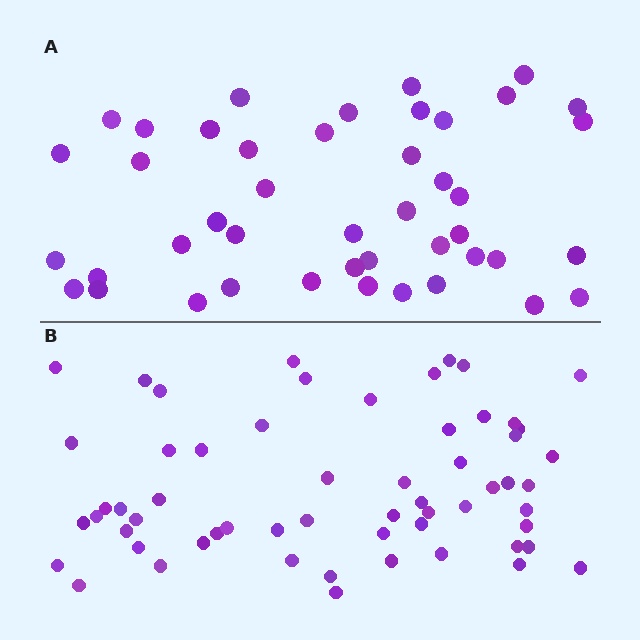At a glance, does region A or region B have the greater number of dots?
Region B (the bottom region) has more dots.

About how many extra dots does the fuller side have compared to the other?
Region B has approximately 15 more dots than region A.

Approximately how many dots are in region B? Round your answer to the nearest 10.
About 60 dots. (The exact count is 59, which rounds to 60.)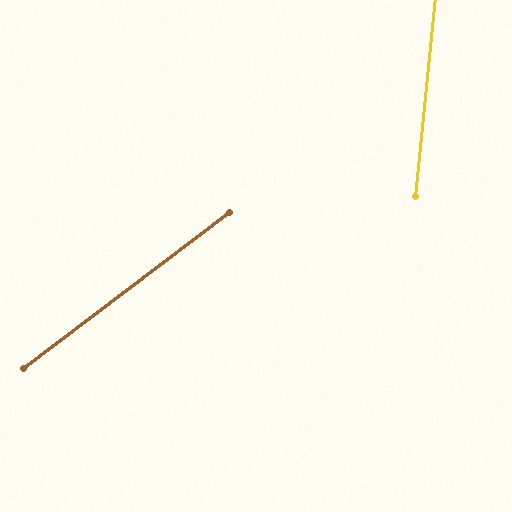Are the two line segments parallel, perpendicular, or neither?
Neither parallel nor perpendicular — they differ by about 47°.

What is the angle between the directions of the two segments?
Approximately 47 degrees.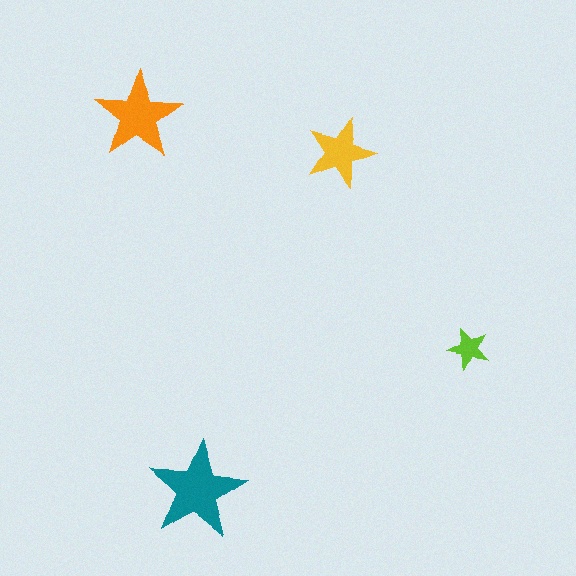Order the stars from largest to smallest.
the teal one, the orange one, the yellow one, the lime one.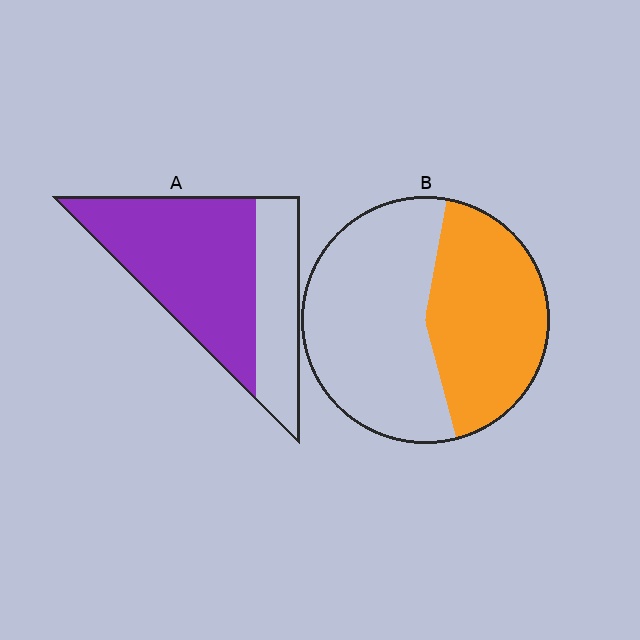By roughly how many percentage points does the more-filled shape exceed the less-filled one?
By roughly 25 percentage points (A over B).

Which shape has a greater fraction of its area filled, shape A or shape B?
Shape A.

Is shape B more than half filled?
No.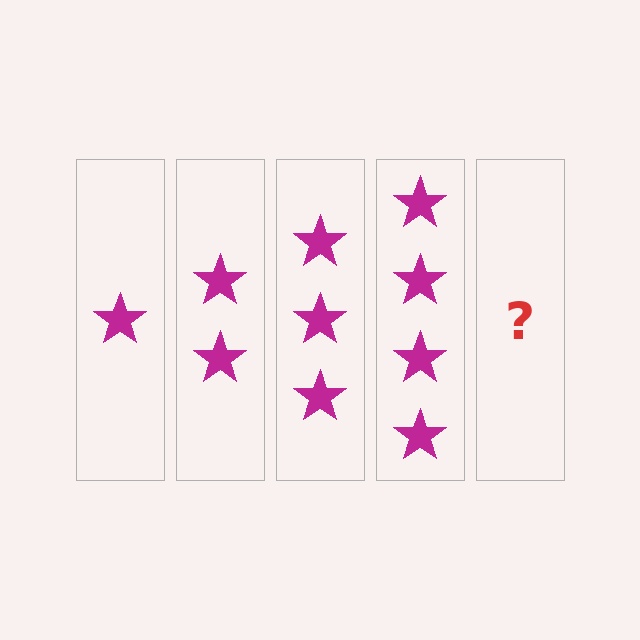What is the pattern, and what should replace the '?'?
The pattern is that each step adds one more star. The '?' should be 5 stars.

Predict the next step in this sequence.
The next step is 5 stars.